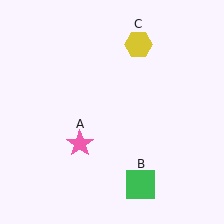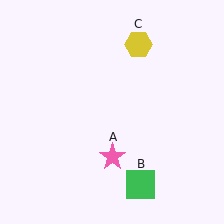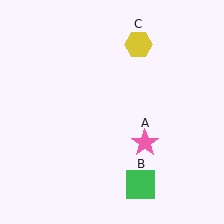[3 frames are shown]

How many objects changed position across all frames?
1 object changed position: pink star (object A).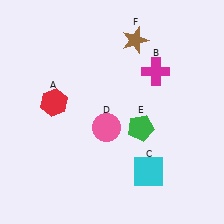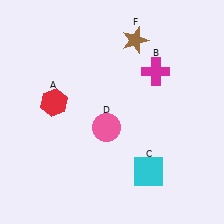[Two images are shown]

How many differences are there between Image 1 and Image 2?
There is 1 difference between the two images.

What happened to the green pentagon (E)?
The green pentagon (E) was removed in Image 2. It was in the bottom-right area of Image 1.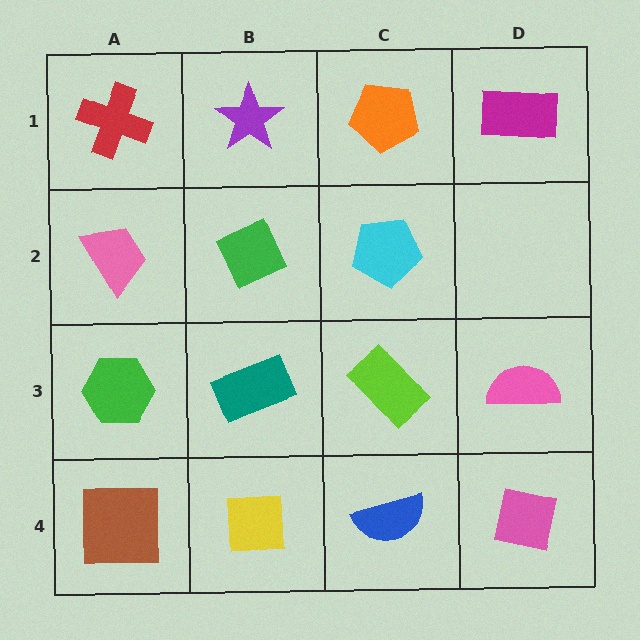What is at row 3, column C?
A lime rectangle.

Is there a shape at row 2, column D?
No, that cell is empty.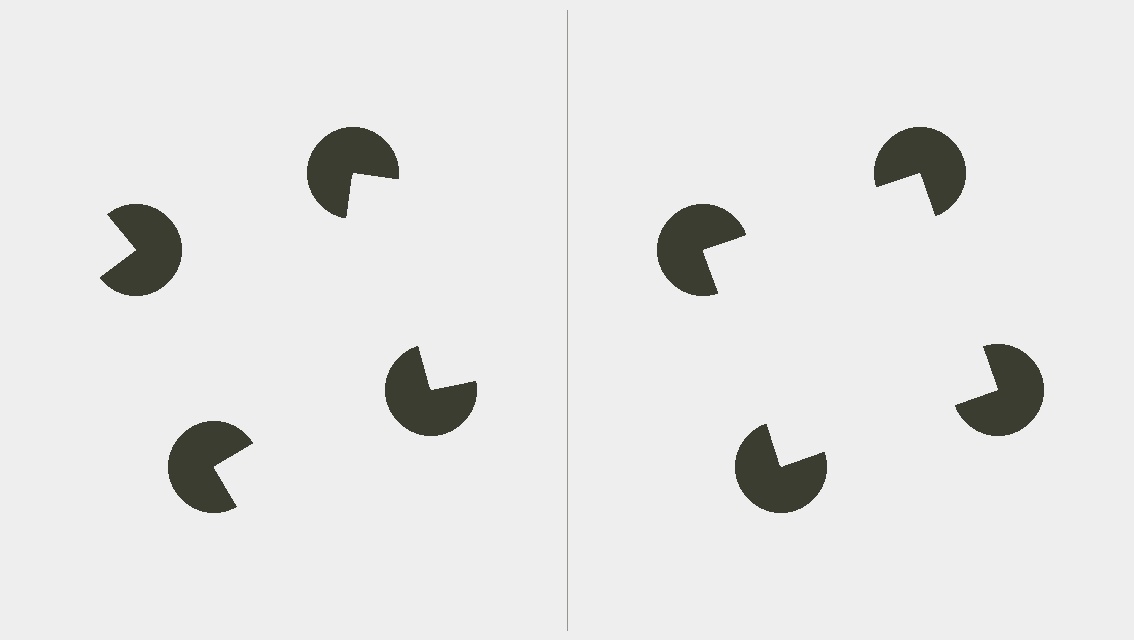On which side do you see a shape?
An illusory square appears on the right side. On the left side the wedge cuts are rotated, so no coherent shape forms.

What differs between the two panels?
The pac-man discs are positioned identically on both sides; only the wedge orientations differ. On the right they align to a square; on the left they are misaligned.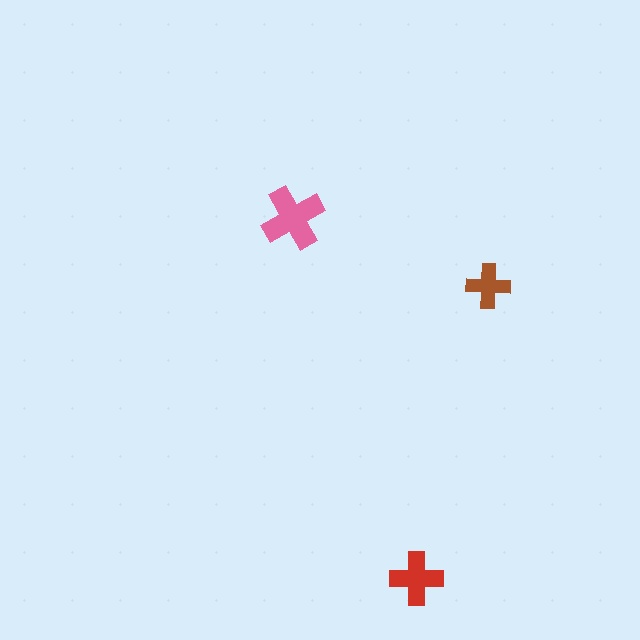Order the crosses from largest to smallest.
the pink one, the red one, the brown one.